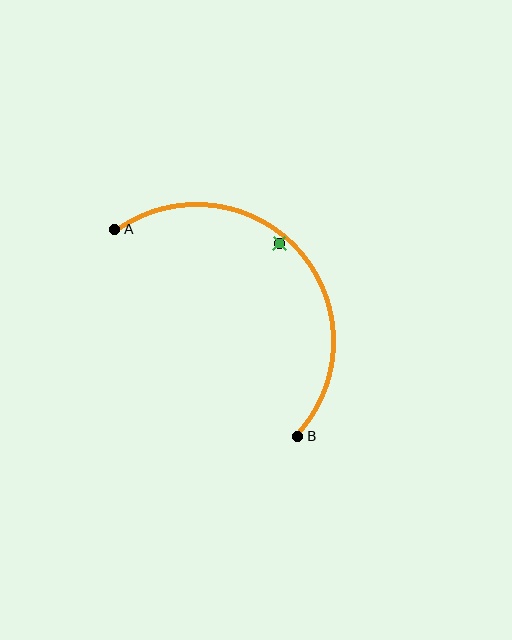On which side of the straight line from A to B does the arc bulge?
The arc bulges above and to the right of the straight line connecting A and B.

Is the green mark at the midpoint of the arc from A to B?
No — the green mark does not lie on the arc at all. It sits slightly inside the curve.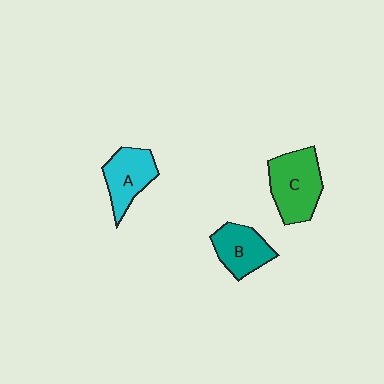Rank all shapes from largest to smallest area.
From largest to smallest: C (green), A (cyan), B (teal).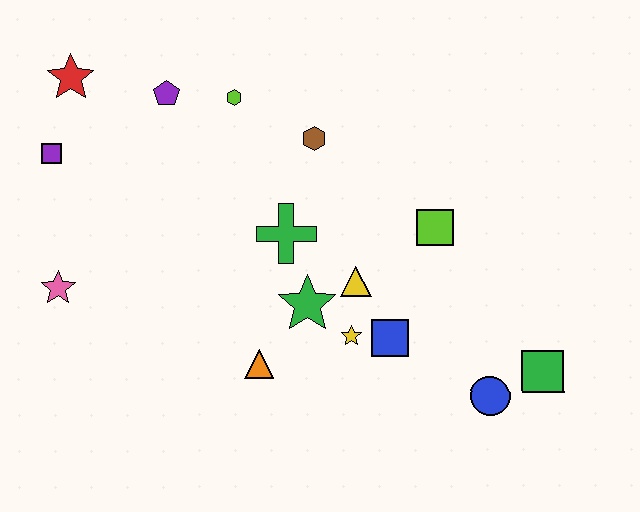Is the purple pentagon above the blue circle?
Yes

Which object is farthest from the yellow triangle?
The red star is farthest from the yellow triangle.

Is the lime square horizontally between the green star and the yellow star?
No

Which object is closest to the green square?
The blue circle is closest to the green square.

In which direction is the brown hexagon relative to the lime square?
The brown hexagon is to the left of the lime square.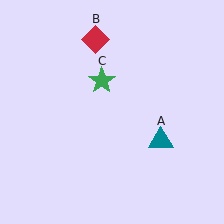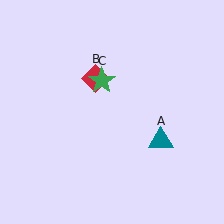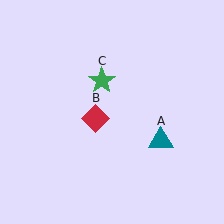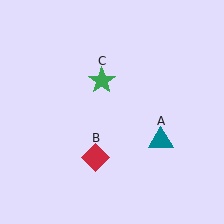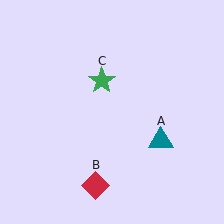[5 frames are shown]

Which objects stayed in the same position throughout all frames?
Teal triangle (object A) and green star (object C) remained stationary.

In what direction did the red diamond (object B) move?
The red diamond (object B) moved down.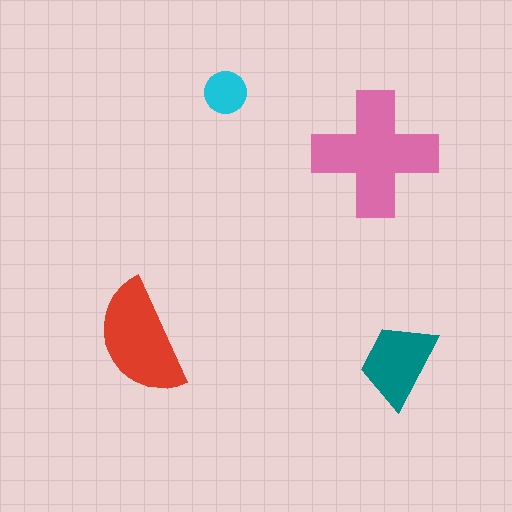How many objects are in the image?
There are 4 objects in the image.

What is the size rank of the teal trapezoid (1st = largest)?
3rd.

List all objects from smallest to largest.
The cyan circle, the teal trapezoid, the red semicircle, the pink cross.